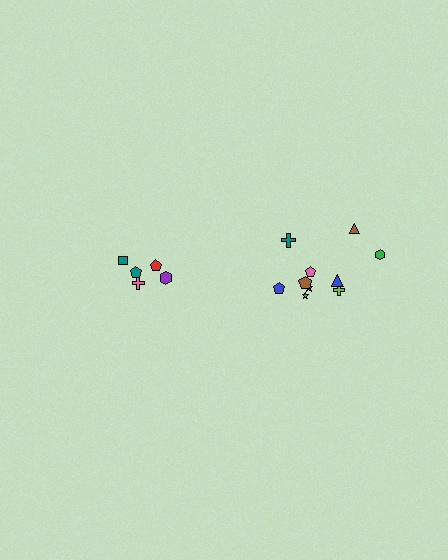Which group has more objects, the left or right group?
The right group.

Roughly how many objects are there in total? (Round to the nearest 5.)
Roughly 15 objects in total.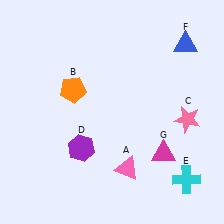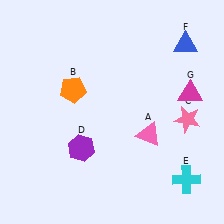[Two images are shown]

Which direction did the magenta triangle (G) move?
The magenta triangle (G) moved up.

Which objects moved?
The objects that moved are: the pink triangle (A), the magenta triangle (G).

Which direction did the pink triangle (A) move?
The pink triangle (A) moved up.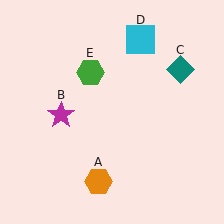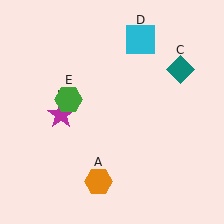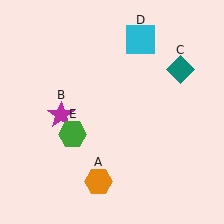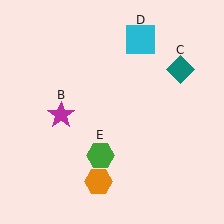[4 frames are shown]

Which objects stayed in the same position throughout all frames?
Orange hexagon (object A) and magenta star (object B) and teal diamond (object C) and cyan square (object D) remained stationary.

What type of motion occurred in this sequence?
The green hexagon (object E) rotated counterclockwise around the center of the scene.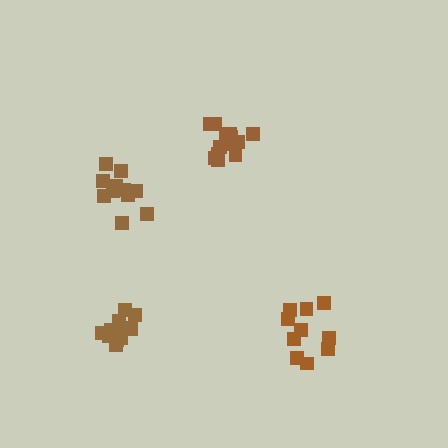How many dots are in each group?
Group 1: 11 dots, Group 2: 10 dots, Group 3: 15 dots, Group 4: 13 dots (49 total).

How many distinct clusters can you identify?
There are 4 distinct clusters.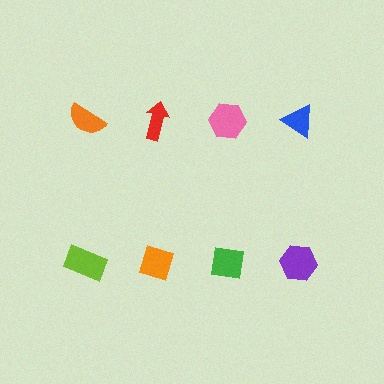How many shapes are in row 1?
4 shapes.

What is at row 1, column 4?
A blue triangle.